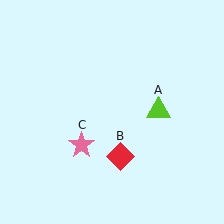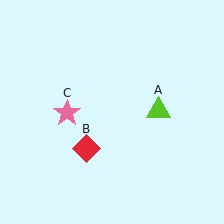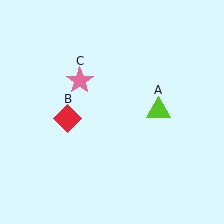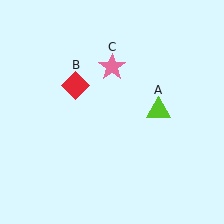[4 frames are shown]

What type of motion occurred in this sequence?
The red diamond (object B), pink star (object C) rotated clockwise around the center of the scene.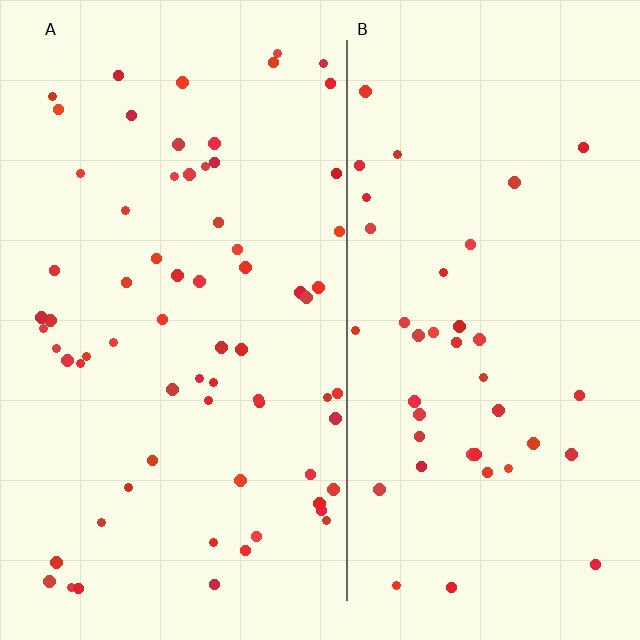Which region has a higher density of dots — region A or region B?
A (the left).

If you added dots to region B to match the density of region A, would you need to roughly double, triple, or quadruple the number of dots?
Approximately double.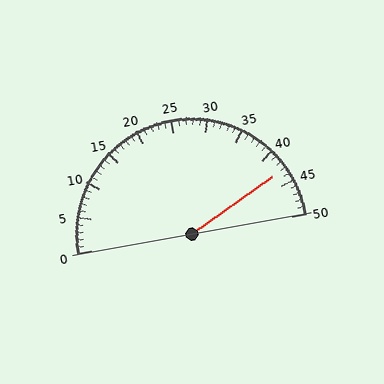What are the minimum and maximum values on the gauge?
The gauge ranges from 0 to 50.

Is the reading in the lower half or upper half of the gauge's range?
The reading is in the upper half of the range (0 to 50).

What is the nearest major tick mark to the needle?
The nearest major tick mark is 45.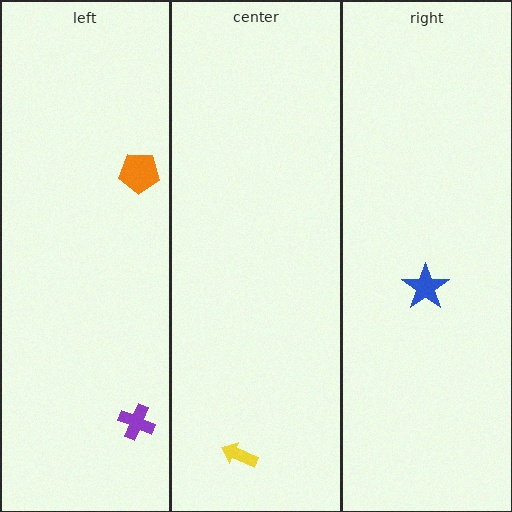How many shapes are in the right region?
1.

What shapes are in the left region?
The orange pentagon, the purple cross.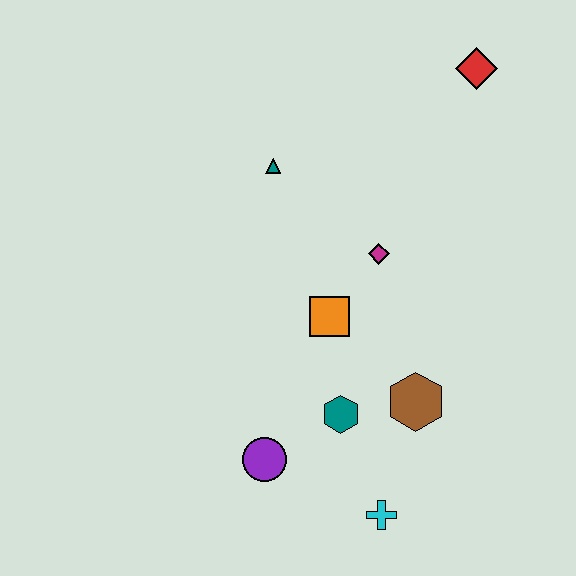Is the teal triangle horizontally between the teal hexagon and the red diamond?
No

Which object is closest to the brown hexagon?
The teal hexagon is closest to the brown hexagon.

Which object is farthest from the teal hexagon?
The red diamond is farthest from the teal hexagon.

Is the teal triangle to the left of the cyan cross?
Yes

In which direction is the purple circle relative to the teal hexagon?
The purple circle is to the left of the teal hexagon.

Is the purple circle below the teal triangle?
Yes